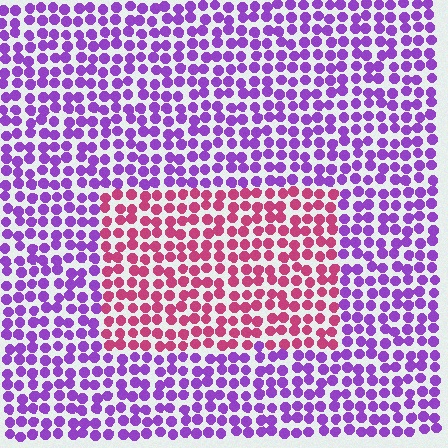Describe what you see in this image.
The image is filled with small purple elements in a uniform arrangement. A rectangle-shaped region is visible where the elements are tinted to a slightly different hue, forming a subtle color boundary.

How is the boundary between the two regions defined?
The boundary is defined purely by a slight shift in hue (about 56 degrees). Spacing, size, and orientation are identical on both sides.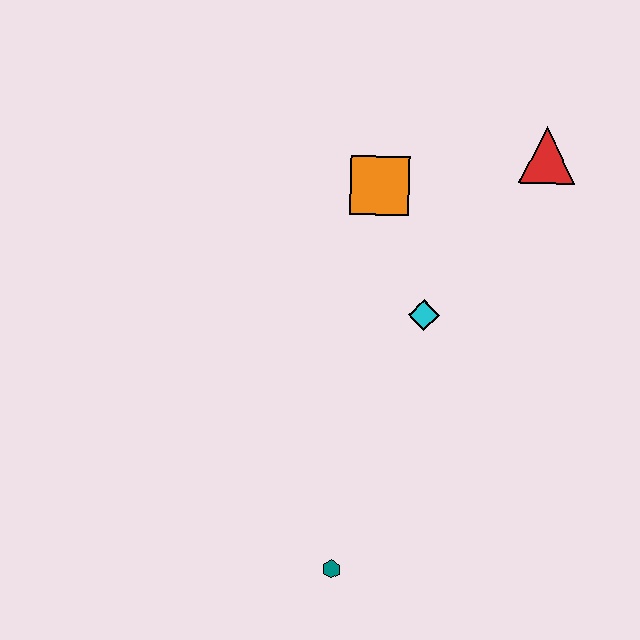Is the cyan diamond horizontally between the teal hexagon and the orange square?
No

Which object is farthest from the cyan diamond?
The teal hexagon is farthest from the cyan diamond.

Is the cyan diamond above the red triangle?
No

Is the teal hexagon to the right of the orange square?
No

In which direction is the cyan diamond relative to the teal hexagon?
The cyan diamond is above the teal hexagon.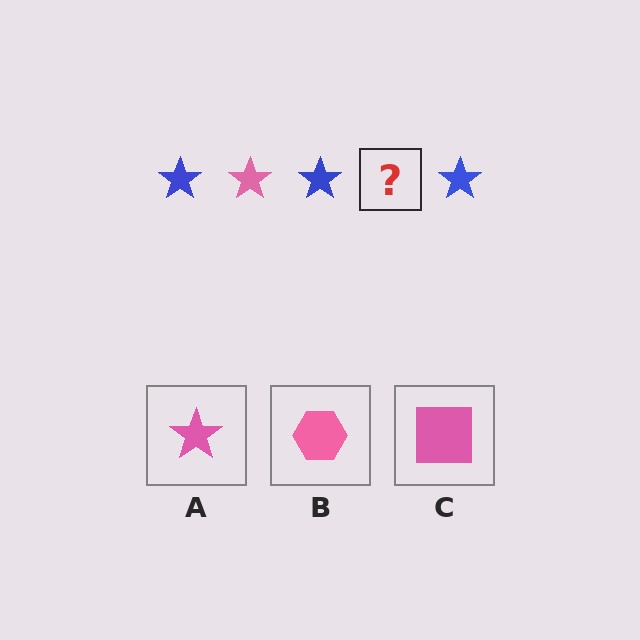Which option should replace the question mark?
Option A.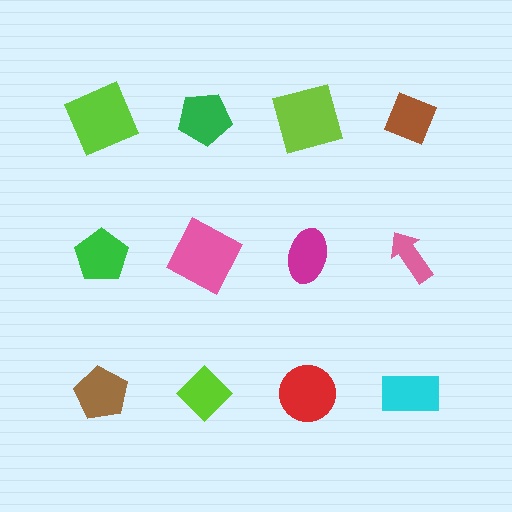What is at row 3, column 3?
A red circle.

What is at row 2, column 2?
A pink square.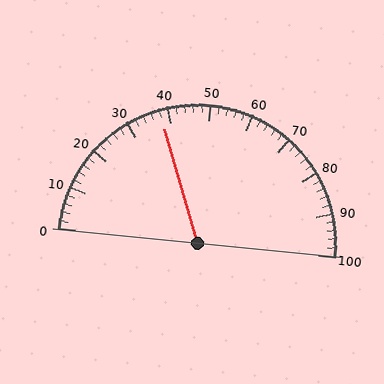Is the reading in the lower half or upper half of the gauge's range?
The reading is in the lower half of the range (0 to 100).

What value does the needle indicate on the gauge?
The needle indicates approximately 38.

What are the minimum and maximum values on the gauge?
The gauge ranges from 0 to 100.